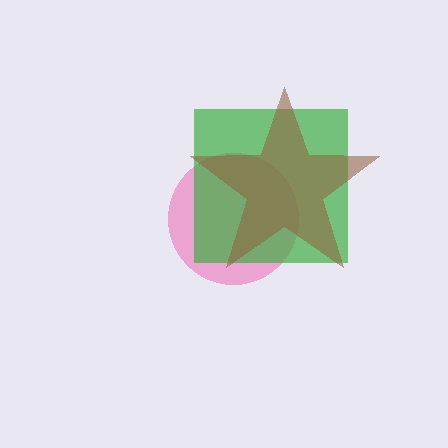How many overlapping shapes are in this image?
There are 3 overlapping shapes in the image.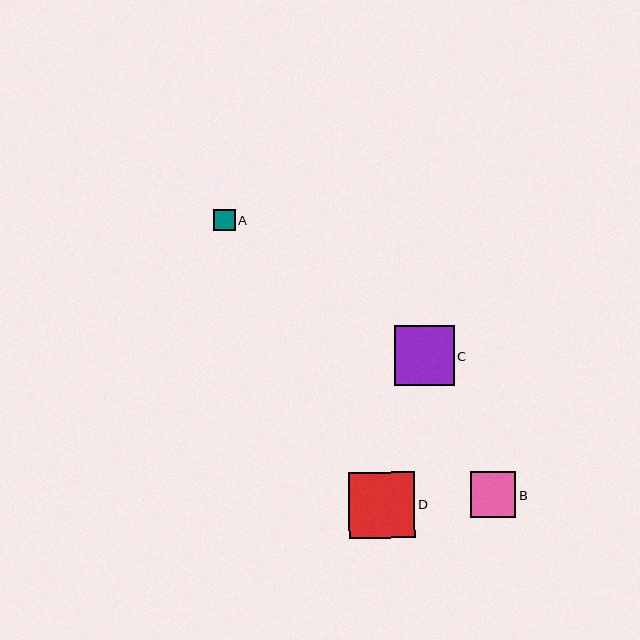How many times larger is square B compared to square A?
Square B is approximately 2.1 times the size of square A.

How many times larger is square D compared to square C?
Square D is approximately 1.1 times the size of square C.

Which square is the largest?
Square D is the largest with a size of approximately 67 pixels.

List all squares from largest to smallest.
From largest to smallest: D, C, B, A.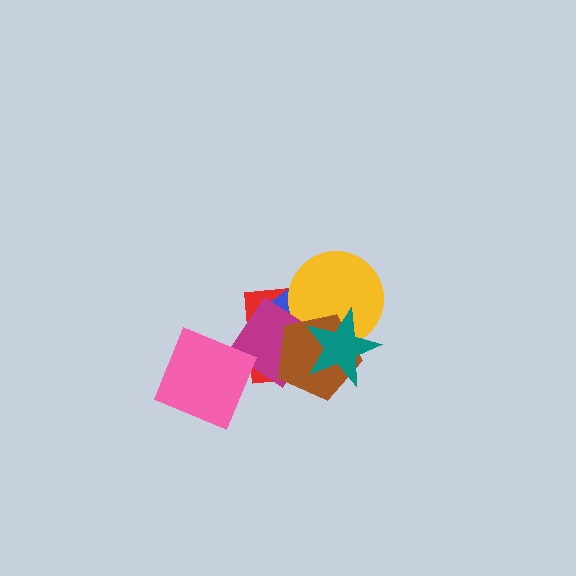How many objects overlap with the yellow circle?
5 objects overlap with the yellow circle.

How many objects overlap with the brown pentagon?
5 objects overlap with the brown pentagon.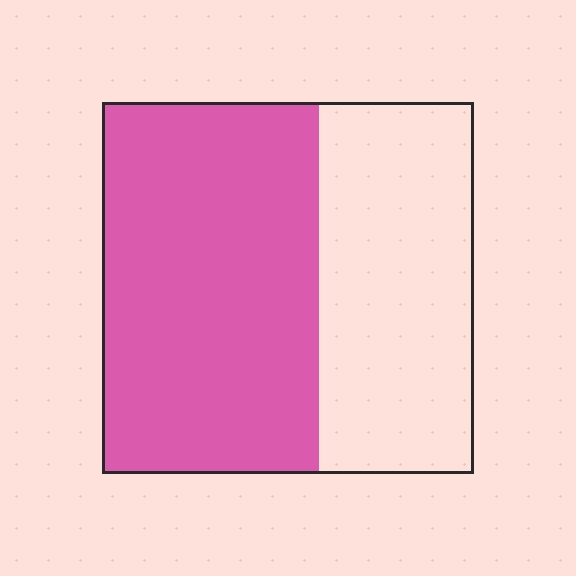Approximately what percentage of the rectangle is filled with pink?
Approximately 60%.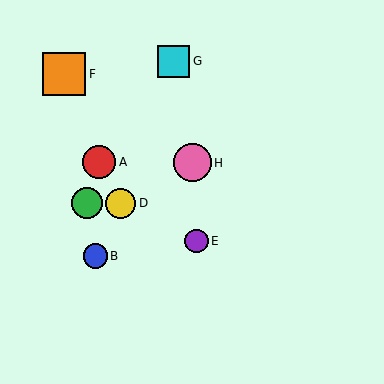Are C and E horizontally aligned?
No, C is at y≈203 and E is at y≈241.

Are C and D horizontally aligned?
Yes, both are at y≈203.